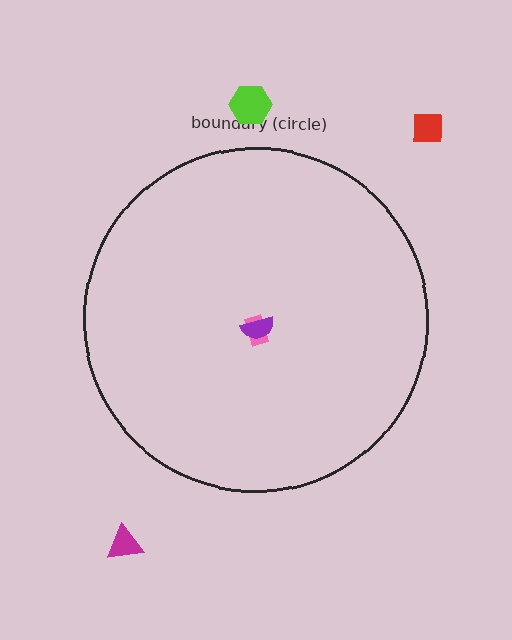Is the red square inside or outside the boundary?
Outside.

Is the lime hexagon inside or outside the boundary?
Outside.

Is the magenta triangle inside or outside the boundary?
Outside.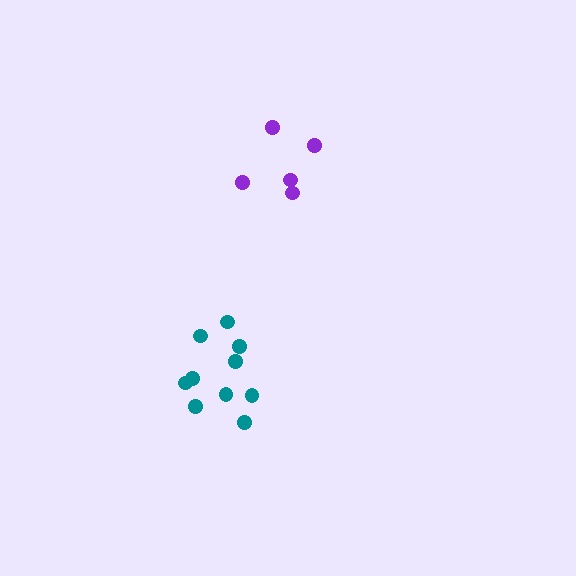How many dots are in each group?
Group 1: 10 dots, Group 2: 5 dots (15 total).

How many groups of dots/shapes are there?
There are 2 groups.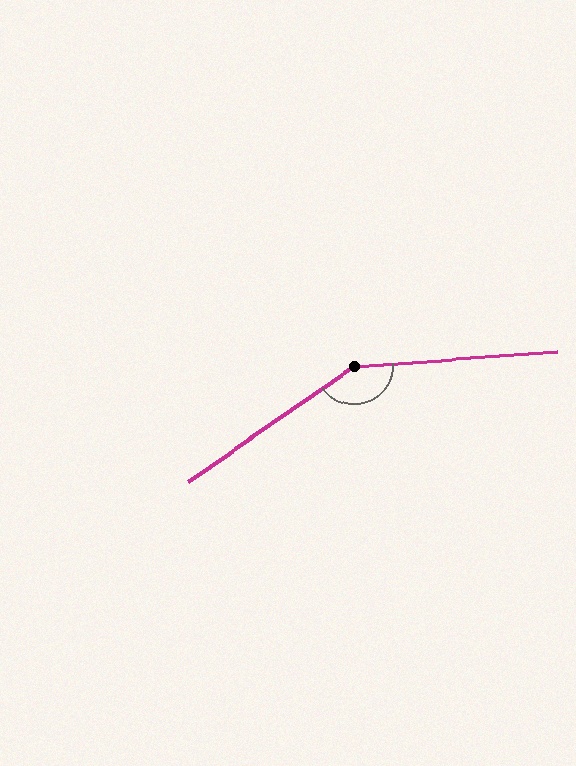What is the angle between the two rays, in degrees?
Approximately 149 degrees.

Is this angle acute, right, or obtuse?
It is obtuse.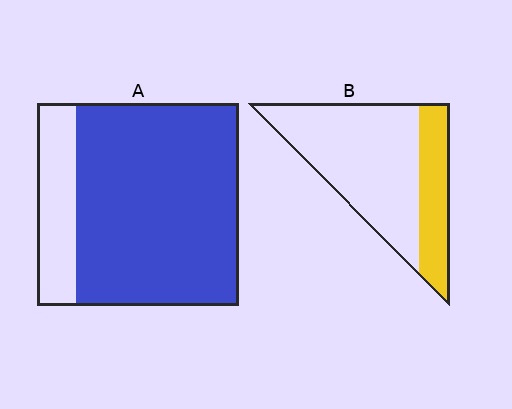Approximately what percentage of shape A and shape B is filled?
A is approximately 80% and B is approximately 30%.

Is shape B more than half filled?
No.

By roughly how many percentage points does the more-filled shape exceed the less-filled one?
By roughly 50 percentage points (A over B).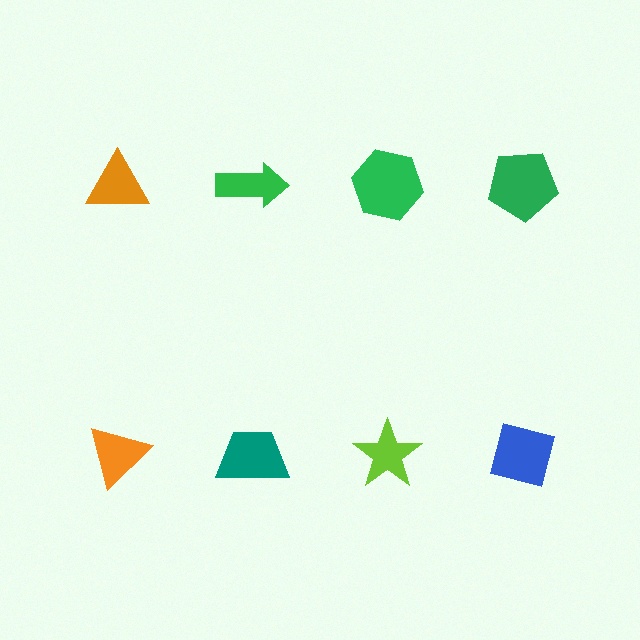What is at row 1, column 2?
A green arrow.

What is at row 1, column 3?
A green hexagon.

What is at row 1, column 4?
A green pentagon.